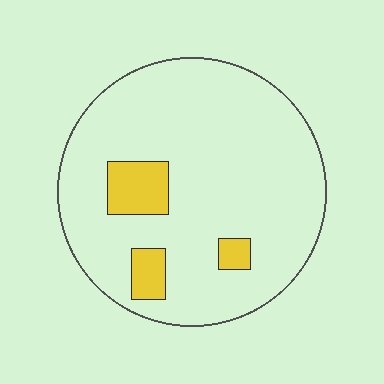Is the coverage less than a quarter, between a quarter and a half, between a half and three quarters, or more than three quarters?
Less than a quarter.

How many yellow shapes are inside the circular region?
3.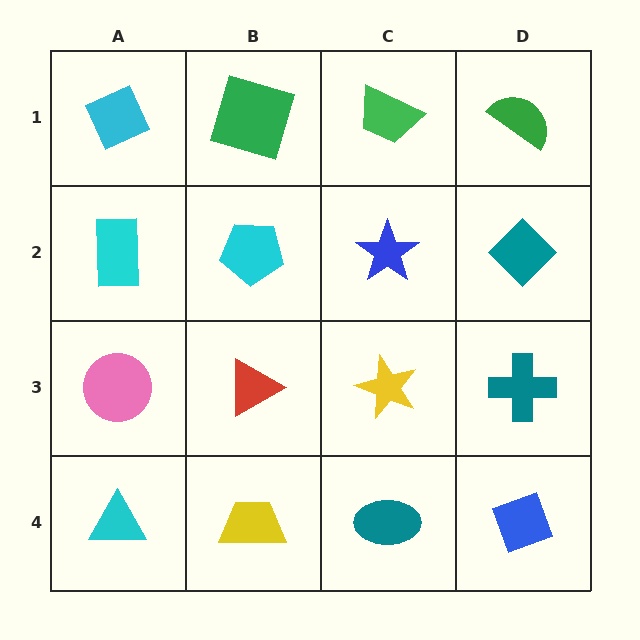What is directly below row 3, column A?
A cyan triangle.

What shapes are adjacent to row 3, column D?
A teal diamond (row 2, column D), a blue diamond (row 4, column D), a yellow star (row 3, column C).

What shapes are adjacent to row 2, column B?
A green square (row 1, column B), a red triangle (row 3, column B), a cyan rectangle (row 2, column A), a blue star (row 2, column C).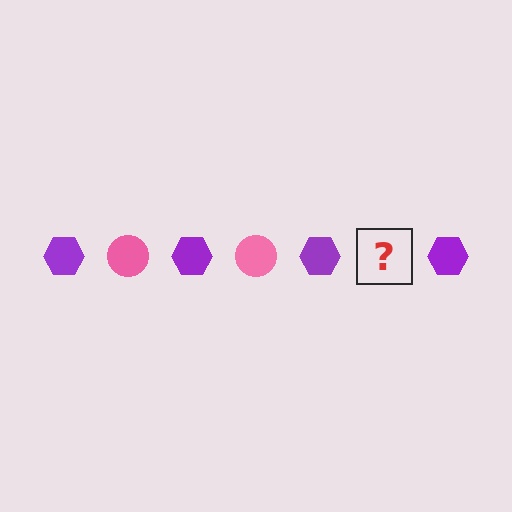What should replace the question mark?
The question mark should be replaced with a pink circle.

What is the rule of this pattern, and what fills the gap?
The rule is that the pattern alternates between purple hexagon and pink circle. The gap should be filled with a pink circle.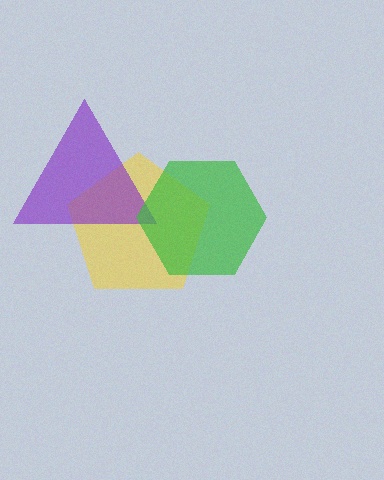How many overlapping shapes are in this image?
There are 3 overlapping shapes in the image.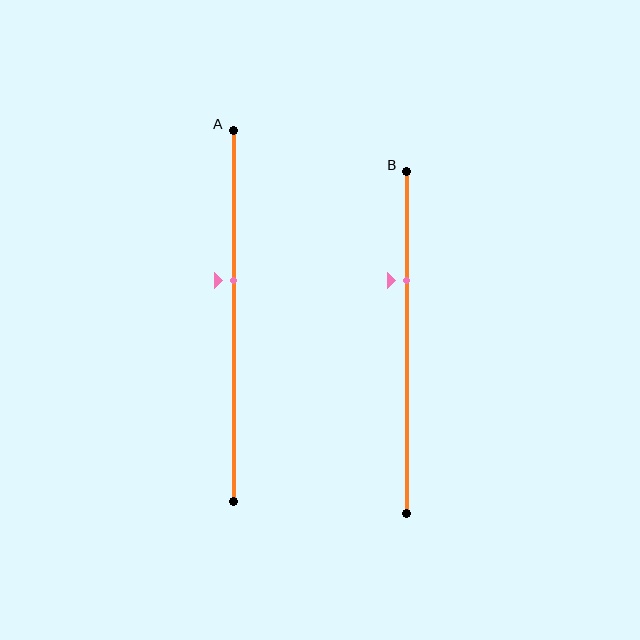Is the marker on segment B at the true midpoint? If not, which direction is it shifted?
No, the marker on segment B is shifted upward by about 18% of the segment length.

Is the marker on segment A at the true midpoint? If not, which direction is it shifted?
No, the marker on segment A is shifted upward by about 10% of the segment length.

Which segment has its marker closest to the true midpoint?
Segment A has its marker closest to the true midpoint.